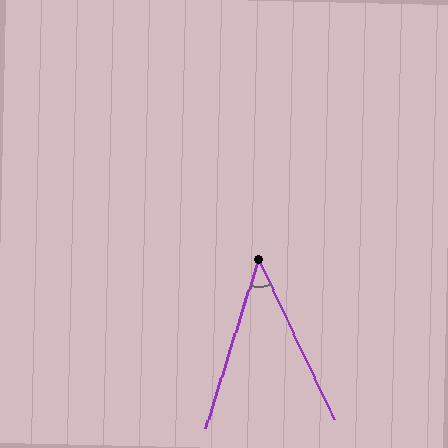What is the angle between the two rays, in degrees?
Approximately 43 degrees.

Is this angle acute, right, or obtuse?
It is acute.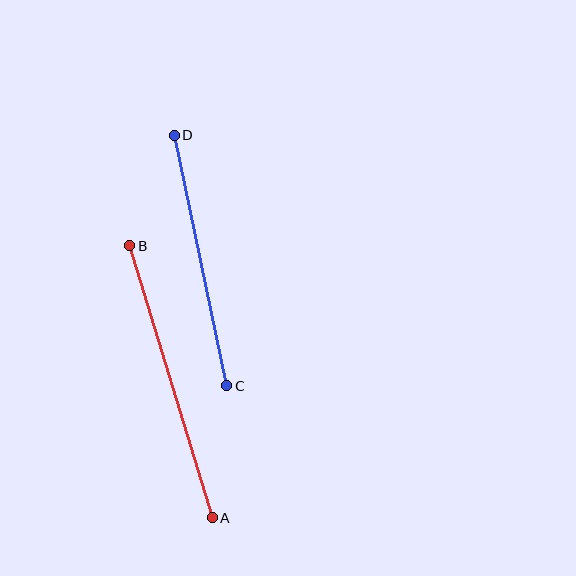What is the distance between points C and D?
The distance is approximately 256 pixels.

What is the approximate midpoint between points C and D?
The midpoint is at approximately (201, 260) pixels.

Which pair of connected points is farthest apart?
Points A and B are farthest apart.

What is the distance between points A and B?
The distance is approximately 284 pixels.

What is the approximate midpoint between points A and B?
The midpoint is at approximately (171, 382) pixels.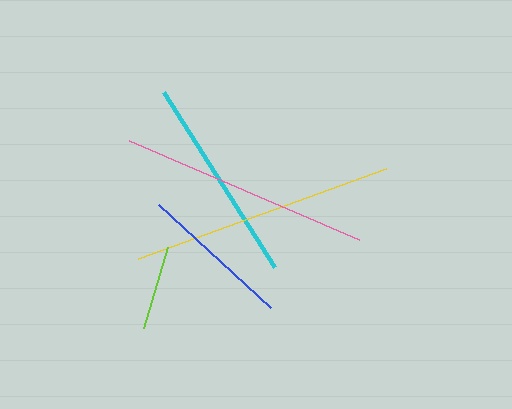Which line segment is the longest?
The yellow line is the longest at approximately 264 pixels.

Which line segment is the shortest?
The lime line is the shortest at approximately 85 pixels.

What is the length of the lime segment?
The lime segment is approximately 85 pixels long.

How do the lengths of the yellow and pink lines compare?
The yellow and pink lines are approximately the same length.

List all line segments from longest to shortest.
From longest to shortest: yellow, pink, cyan, blue, lime.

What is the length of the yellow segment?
The yellow segment is approximately 264 pixels long.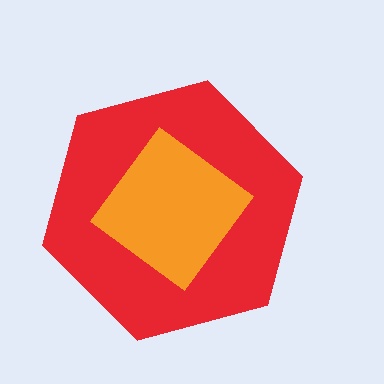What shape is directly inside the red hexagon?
The orange diamond.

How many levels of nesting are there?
2.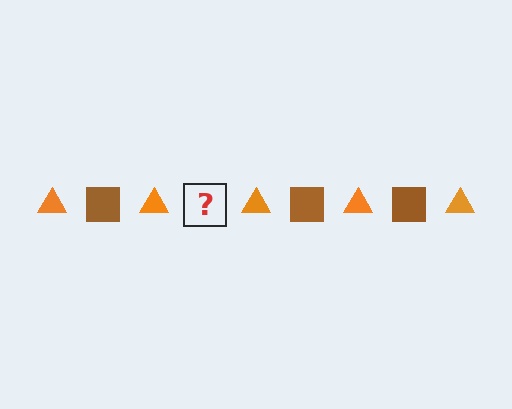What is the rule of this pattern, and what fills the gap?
The rule is that the pattern alternates between orange triangle and brown square. The gap should be filled with a brown square.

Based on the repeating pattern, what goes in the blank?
The blank should be a brown square.